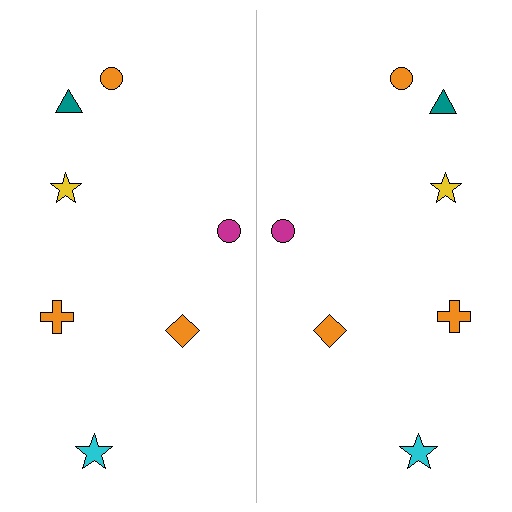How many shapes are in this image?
There are 14 shapes in this image.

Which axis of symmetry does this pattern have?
The pattern has a vertical axis of symmetry running through the center of the image.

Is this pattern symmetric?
Yes, this pattern has bilateral (reflection) symmetry.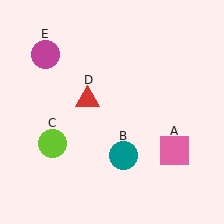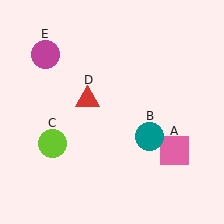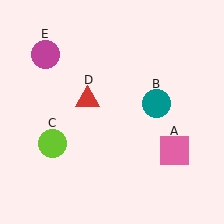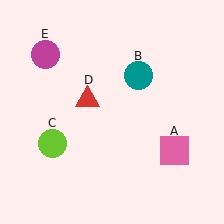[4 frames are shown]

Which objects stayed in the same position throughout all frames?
Pink square (object A) and lime circle (object C) and red triangle (object D) and magenta circle (object E) remained stationary.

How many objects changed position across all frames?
1 object changed position: teal circle (object B).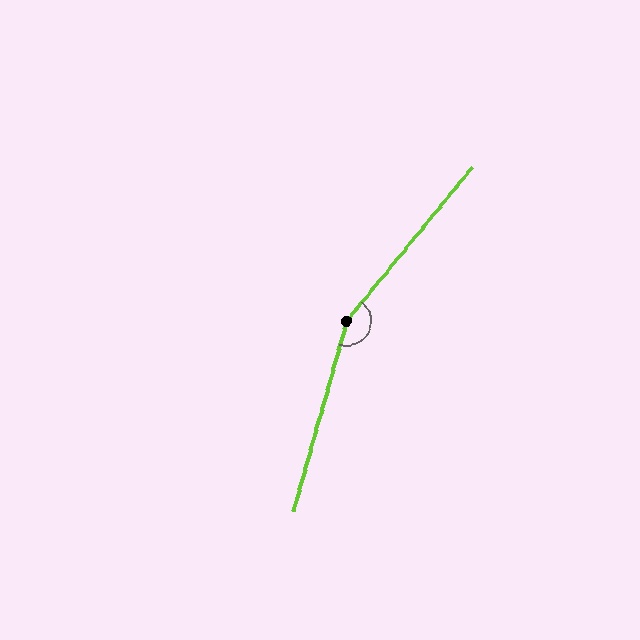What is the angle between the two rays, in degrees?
Approximately 157 degrees.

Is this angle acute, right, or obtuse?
It is obtuse.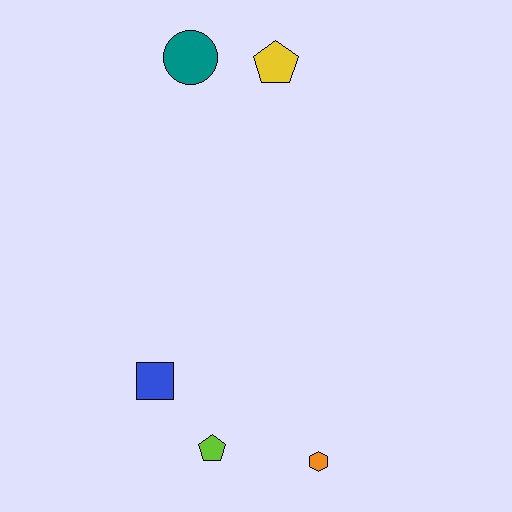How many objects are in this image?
There are 5 objects.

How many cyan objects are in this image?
There are no cyan objects.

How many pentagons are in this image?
There are 2 pentagons.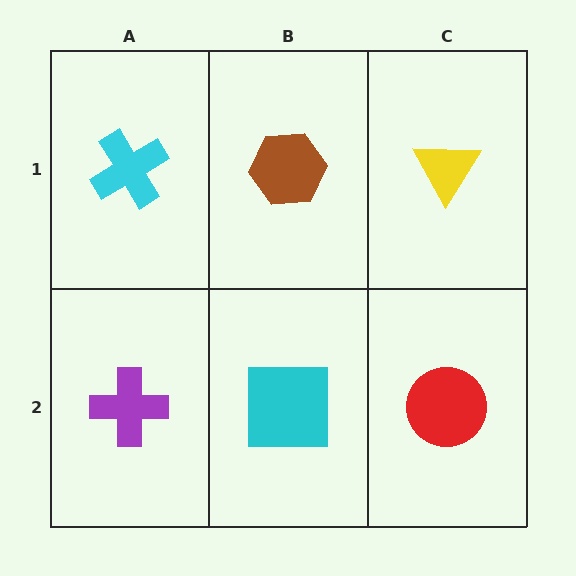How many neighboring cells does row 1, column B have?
3.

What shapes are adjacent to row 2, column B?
A brown hexagon (row 1, column B), a purple cross (row 2, column A), a red circle (row 2, column C).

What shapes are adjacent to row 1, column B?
A cyan square (row 2, column B), a cyan cross (row 1, column A), a yellow triangle (row 1, column C).